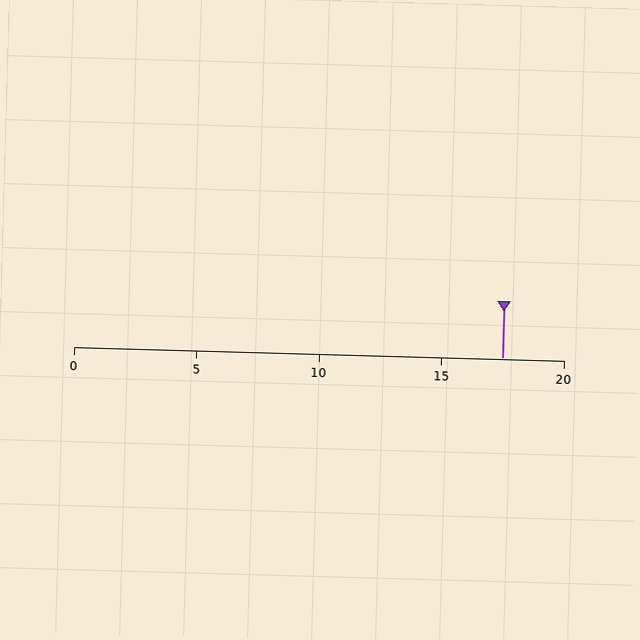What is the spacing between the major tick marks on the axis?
The major ticks are spaced 5 apart.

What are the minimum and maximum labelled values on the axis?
The axis runs from 0 to 20.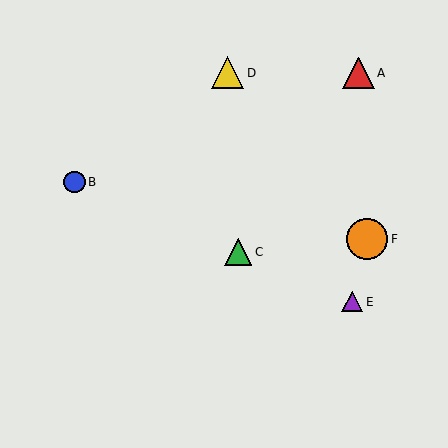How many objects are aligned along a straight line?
3 objects (B, C, E) are aligned along a straight line.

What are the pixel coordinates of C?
Object C is at (238, 252).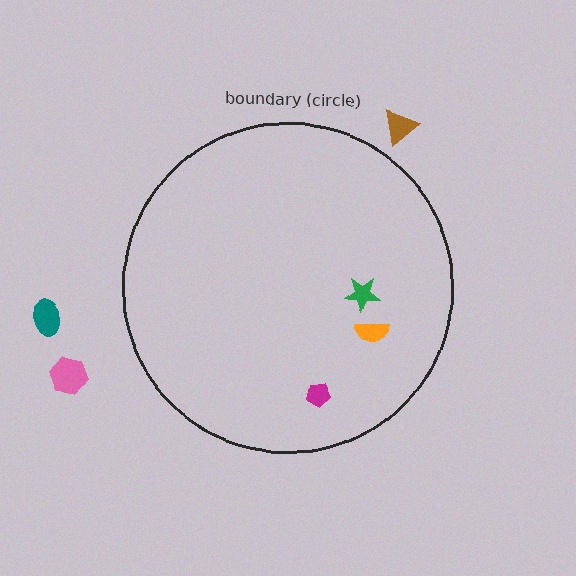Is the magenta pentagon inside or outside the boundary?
Inside.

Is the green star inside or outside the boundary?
Inside.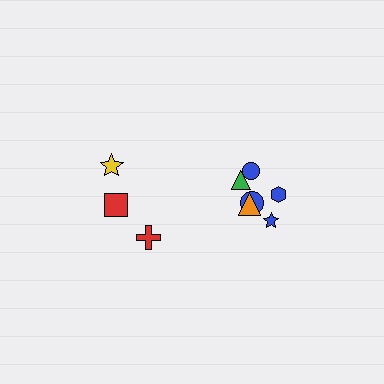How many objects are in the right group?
There are 6 objects.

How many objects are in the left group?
There are 3 objects.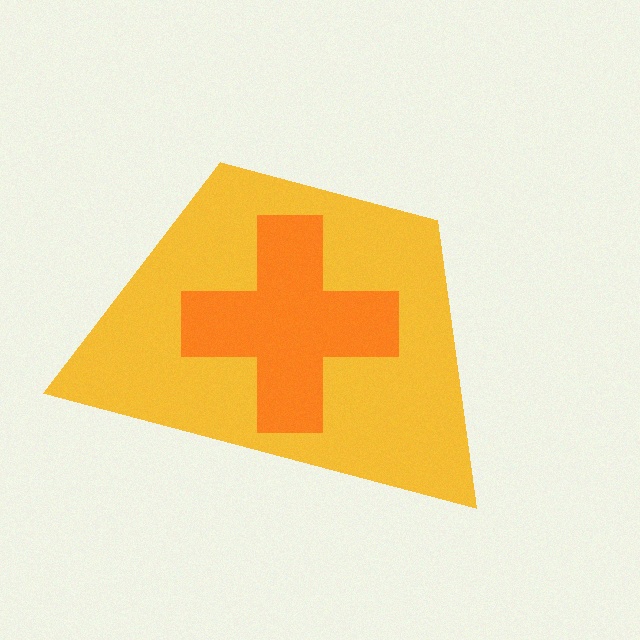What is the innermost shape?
The orange cross.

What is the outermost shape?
The yellow trapezoid.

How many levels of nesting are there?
2.